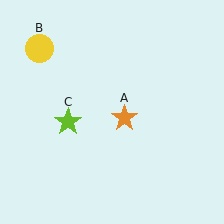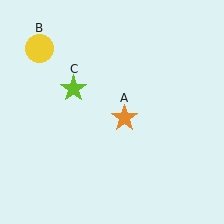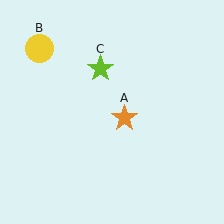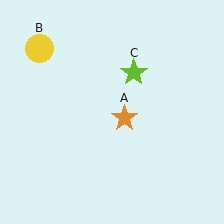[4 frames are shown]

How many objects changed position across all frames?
1 object changed position: lime star (object C).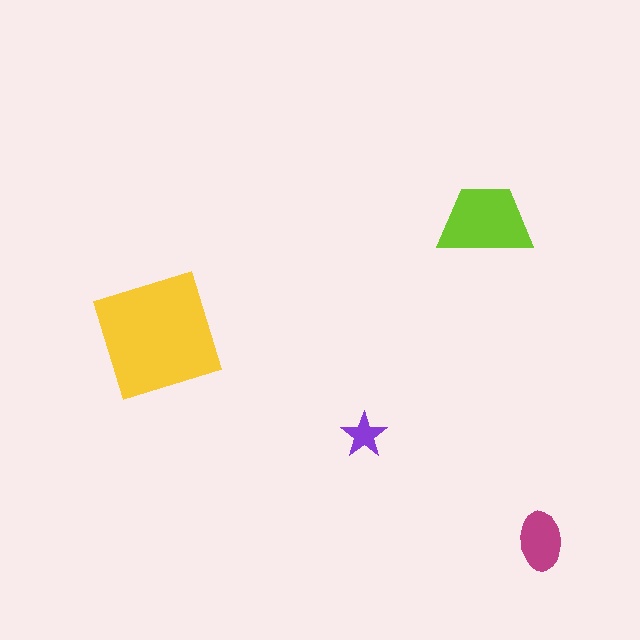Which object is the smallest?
The purple star.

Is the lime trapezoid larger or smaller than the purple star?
Larger.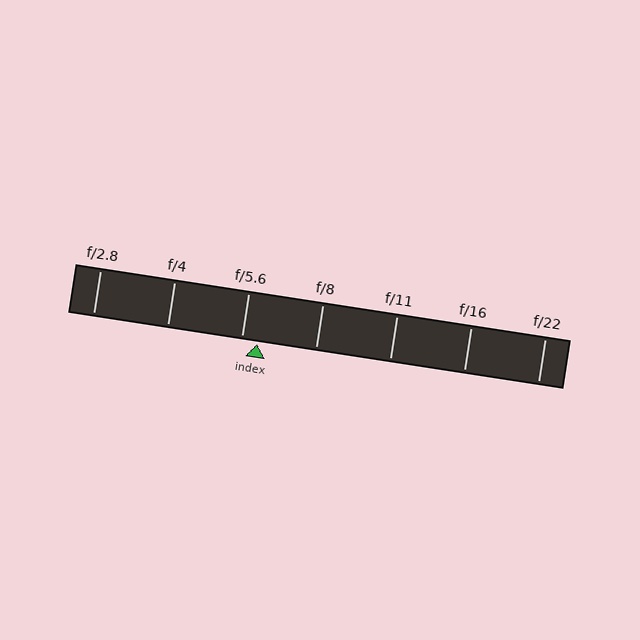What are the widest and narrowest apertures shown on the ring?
The widest aperture shown is f/2.8 and the narrowest is f/22.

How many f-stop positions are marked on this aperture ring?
There are 7 f-stop positions marked.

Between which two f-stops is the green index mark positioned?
The index mark is between f/5.6 and f/8.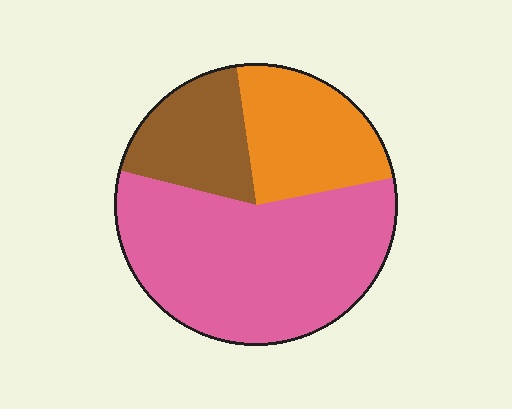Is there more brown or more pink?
Pink.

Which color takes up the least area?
Brown, at roughly 20%.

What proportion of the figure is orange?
Orange takes up about one quarter (1/4) of the figure.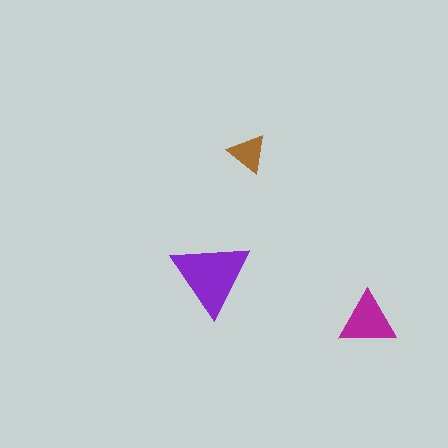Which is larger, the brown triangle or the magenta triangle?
The magenta one.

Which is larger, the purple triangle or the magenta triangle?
The purple one.